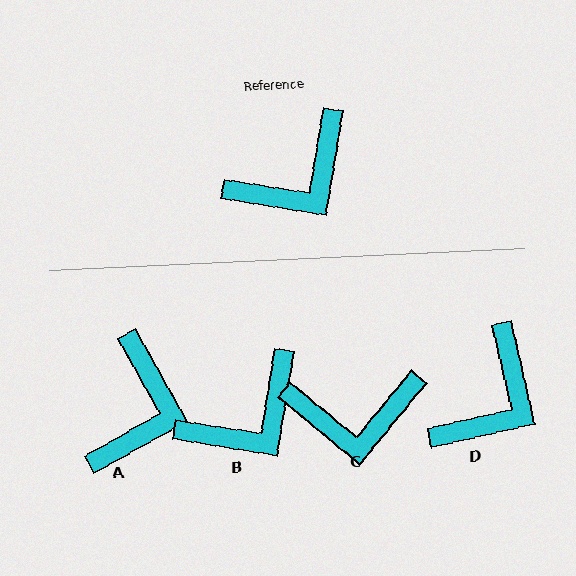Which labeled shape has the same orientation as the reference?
B.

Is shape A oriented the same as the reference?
No, it is off by about 38 degrees.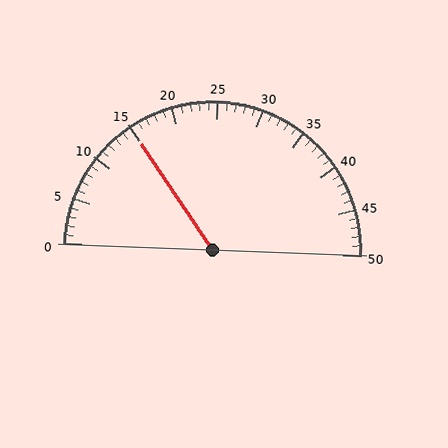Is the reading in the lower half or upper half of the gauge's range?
The reading is in the lower half of the range (0 to 50).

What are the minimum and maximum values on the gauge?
The gauge ranges from 0 to 50.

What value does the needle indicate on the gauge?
The needle indicates approximately 15.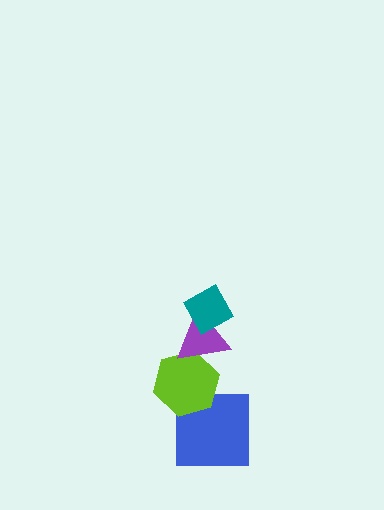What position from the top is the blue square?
The blue square is 4th from the top.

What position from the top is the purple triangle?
The purple triangle is 2nd from the top.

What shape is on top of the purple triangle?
The teal diamond is on top of the purple triangle.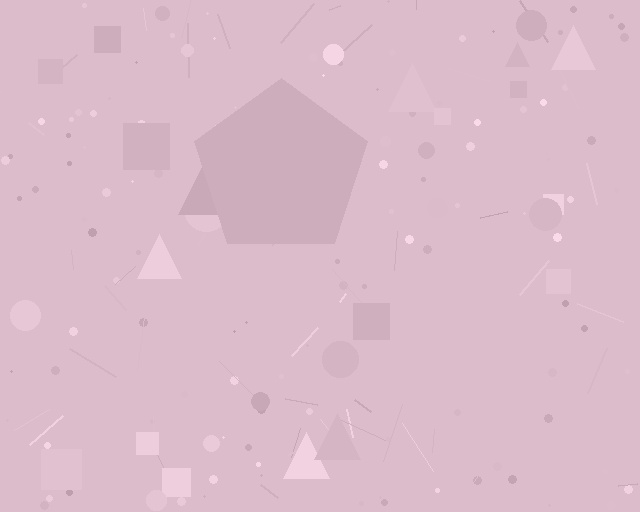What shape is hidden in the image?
A pentagon is hidden in the image.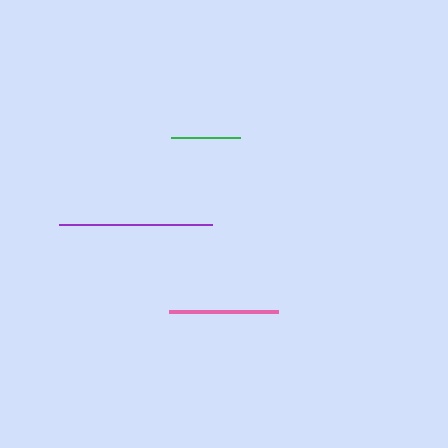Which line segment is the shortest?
The green line is the shortest at approximately 69 pixels.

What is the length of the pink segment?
The pink segment is approximately 109 pixels long.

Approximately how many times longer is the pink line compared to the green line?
The pink line is approximately 1.6 times the length of the green line.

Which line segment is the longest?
The purple line is the longest at approximately 153 pixels.